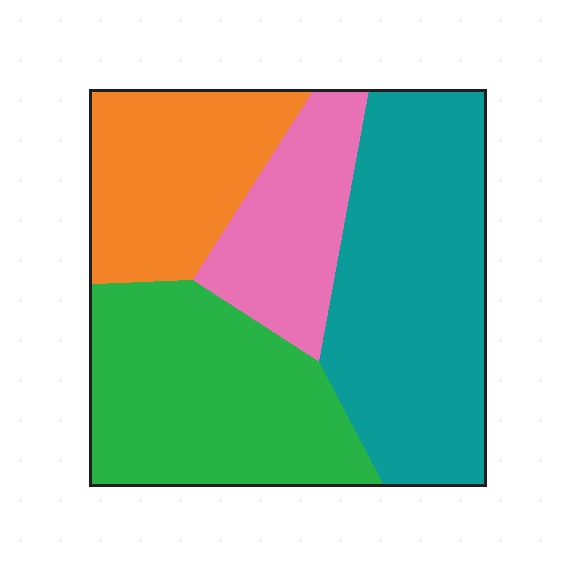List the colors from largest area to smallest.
From largest to smallest: teal, green, orange, pink.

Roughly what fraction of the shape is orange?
Orange takes up about one fifth (1/5) of the shape.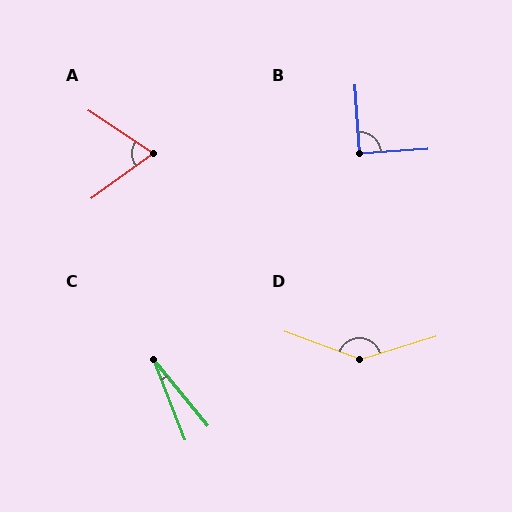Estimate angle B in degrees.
Approximately 91 degrees.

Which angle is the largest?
D, at approximately 143 degrees.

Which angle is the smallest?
C, at approximately 18 degrees.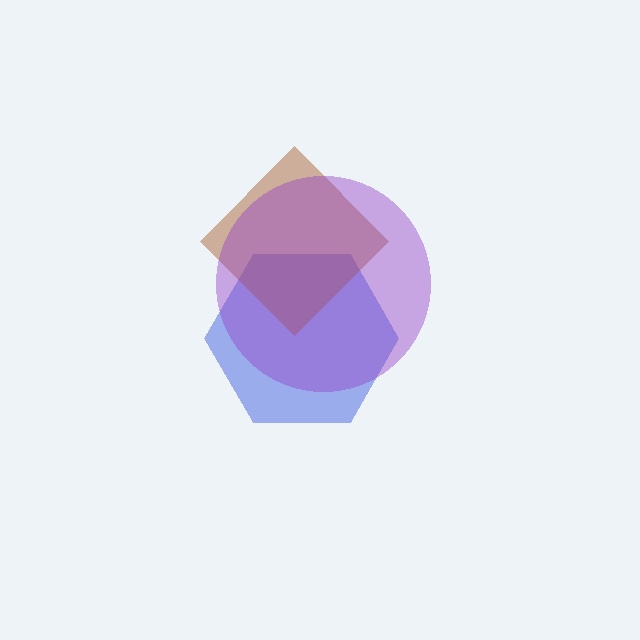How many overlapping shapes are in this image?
There are 3 overlapping shapes in the image.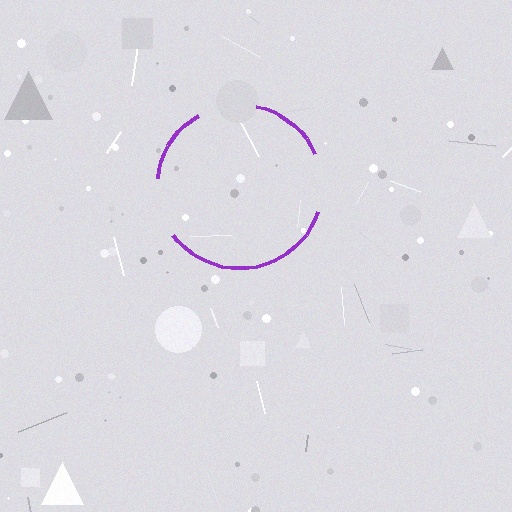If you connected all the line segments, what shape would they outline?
They would outline a circle.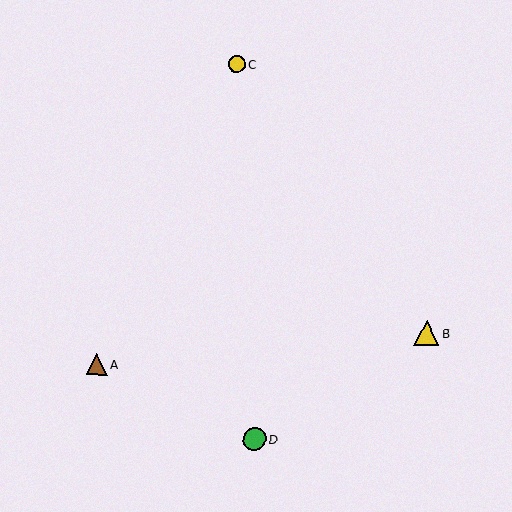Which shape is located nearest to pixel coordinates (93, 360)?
The brown triangle (labeled A) at (97, 364) is nearest to that location.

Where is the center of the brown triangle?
The center of the brown triangle is at (97, 364).